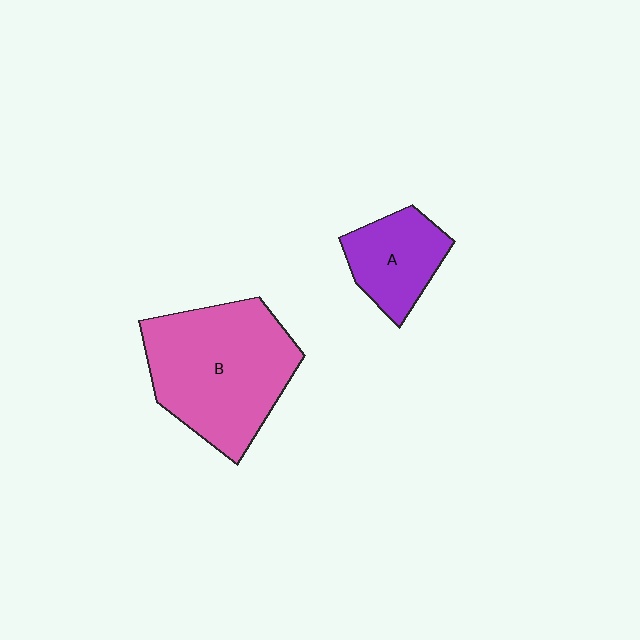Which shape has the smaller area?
Shape A (purple).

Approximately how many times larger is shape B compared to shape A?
Approximately 2.2 times.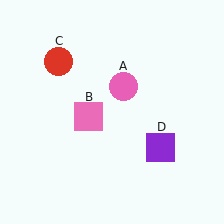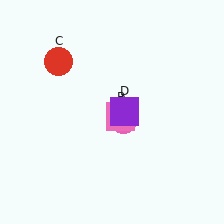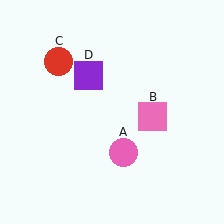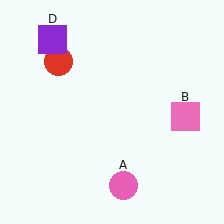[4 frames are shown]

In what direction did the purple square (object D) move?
The purple square (object D) moved up and to the left.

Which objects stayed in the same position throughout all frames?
Red circle (object C) remained stationary.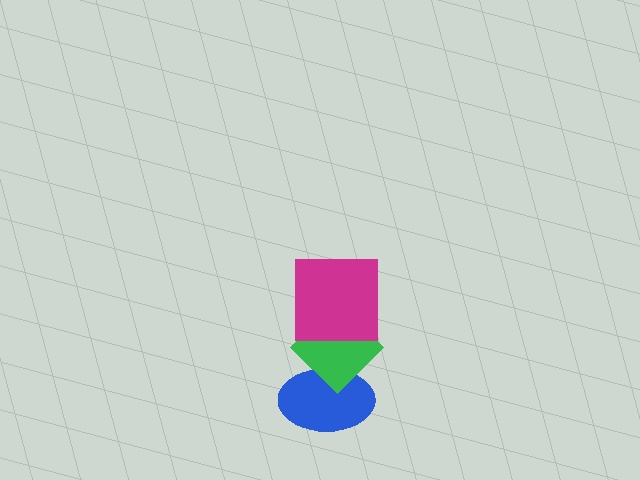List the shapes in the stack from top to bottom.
From top to bottom: the magenta square, the green diamond, the blue ellipse.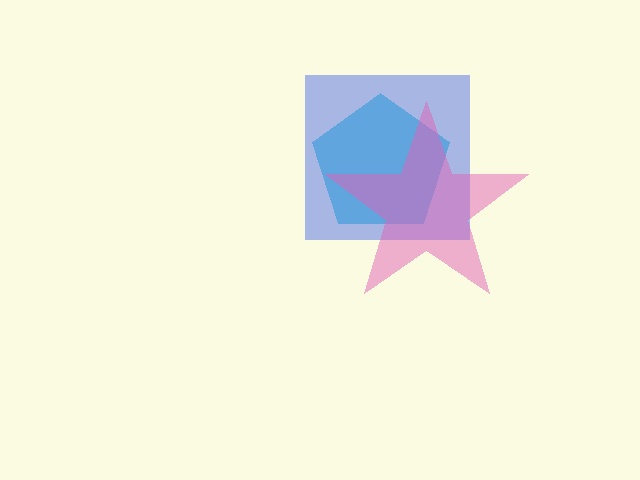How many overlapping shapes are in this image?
There are 3 overlapping shapes in the image.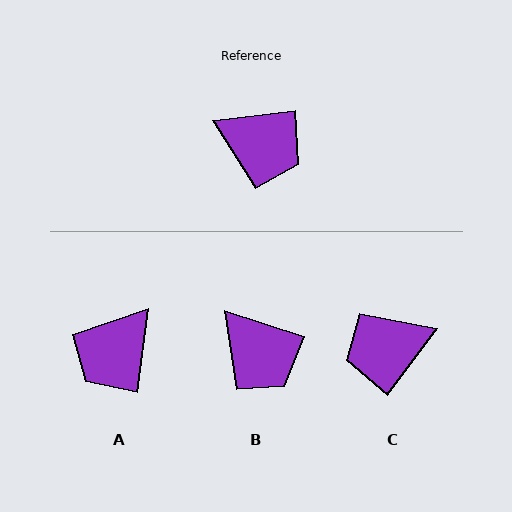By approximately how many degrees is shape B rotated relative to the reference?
Approximately 24 degrees clockwise.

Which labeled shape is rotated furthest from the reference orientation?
C, about 134 degrees away.